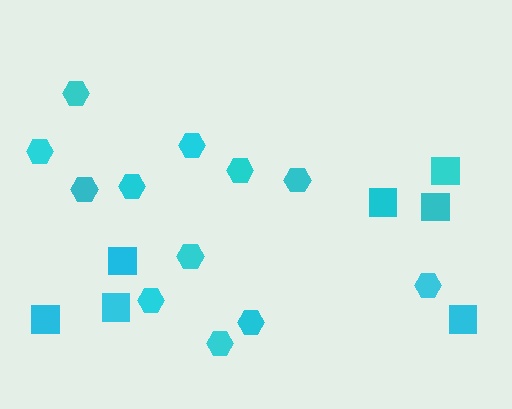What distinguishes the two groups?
There are 2 groups: one group of hexagons (12) and one group of squares (7).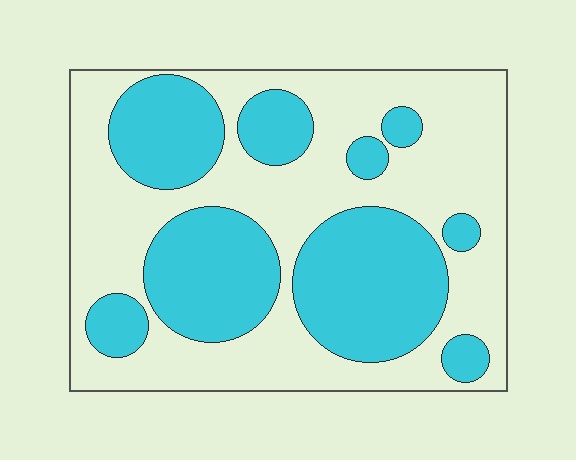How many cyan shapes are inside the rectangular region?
9.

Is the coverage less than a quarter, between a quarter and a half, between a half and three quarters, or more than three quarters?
Between a quarter and a half.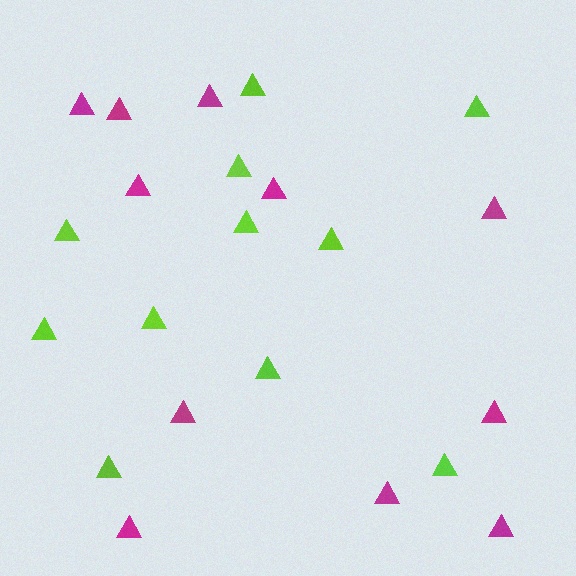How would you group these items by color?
There are 2 groups: one group of magenta triangles (11) and one group of lime triangles (11).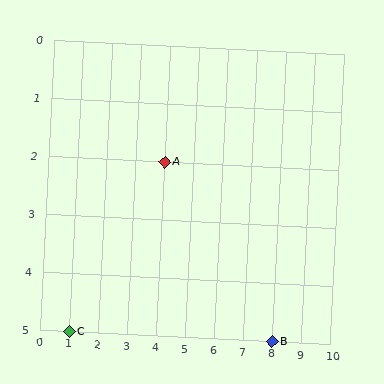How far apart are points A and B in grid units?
Points A and B are 4 columns and 3 rows apart (about 5.0 grid units diagonally).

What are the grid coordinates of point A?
Point A is at grid coordinates (4, 2).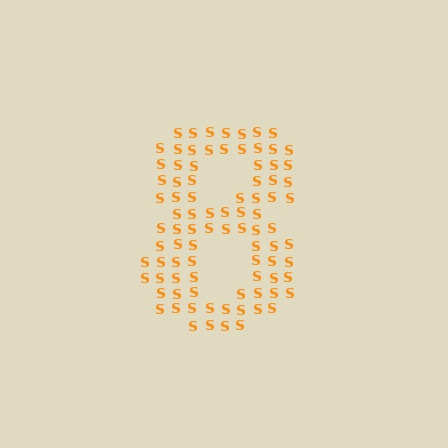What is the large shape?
The large shape is the digit 8.